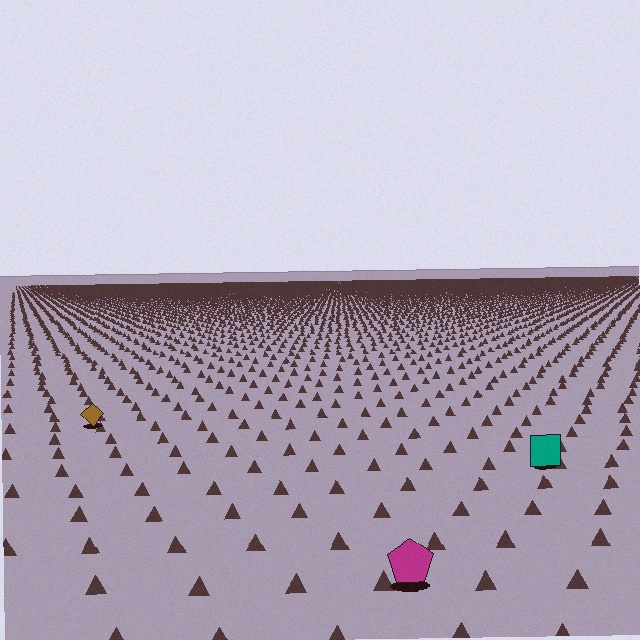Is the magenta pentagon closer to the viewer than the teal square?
Yes. The magenta pentagon is closer — you can tell from the texture gradient: the ground texture is coarser near it.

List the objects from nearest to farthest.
From nearest to farthest: the magenta pentagon, the teal square, the brown diamond.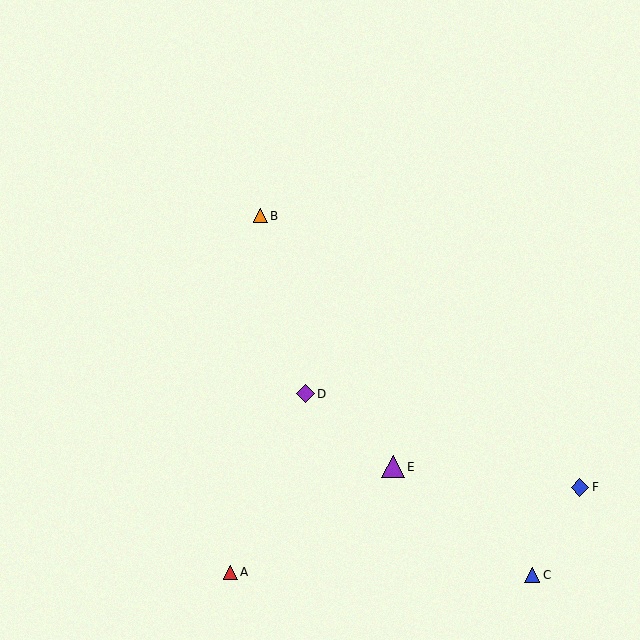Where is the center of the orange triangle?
The center of the orange triangle is at (260, 216).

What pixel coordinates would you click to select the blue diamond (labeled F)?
Click at (580, 487) to select the blue diamond F.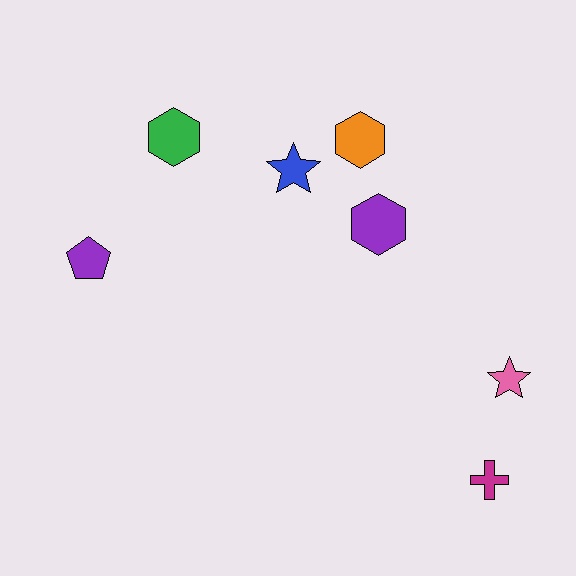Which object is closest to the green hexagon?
The blue star is closest to the green hexagon.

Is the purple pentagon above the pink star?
Yes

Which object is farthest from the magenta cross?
The green hexagon is farthest from the magenta cross.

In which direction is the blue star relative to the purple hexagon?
The blue star is to the left of the purple hexagon.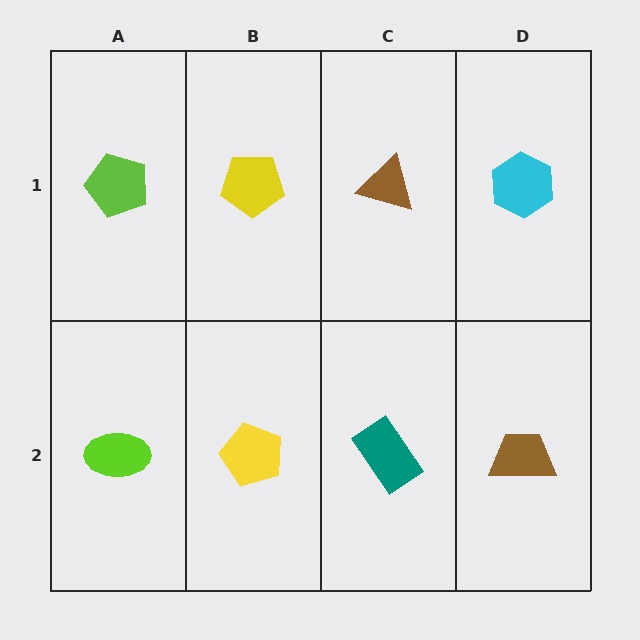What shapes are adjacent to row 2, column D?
A cyan hexagon (row 1, column D), a teal rectangle (row 2, column C).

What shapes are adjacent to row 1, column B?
A yellow pentagon (row 2, column B), a lime pentagon (row 1, column A), a brown triangle (row 1, column C).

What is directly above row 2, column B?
A yellow pentagon.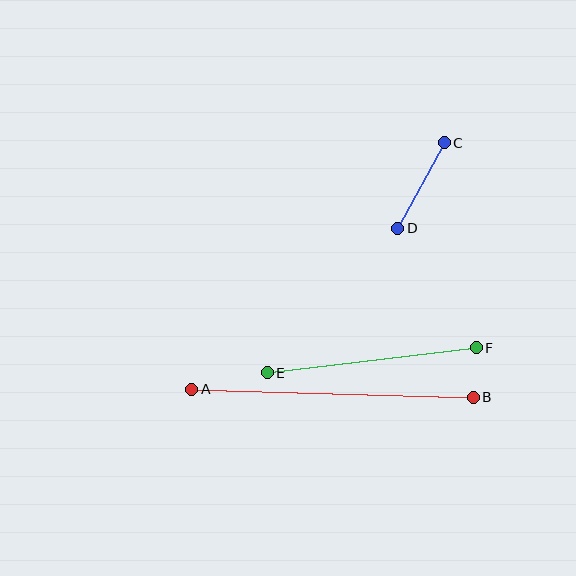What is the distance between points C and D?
The distance is approximately 98 pixels.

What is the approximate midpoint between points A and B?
The midpoint is at approximately (333, 393) pixels.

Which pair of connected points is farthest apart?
Points A and B are farthest apart.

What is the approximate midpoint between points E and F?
The midpoint is at approximately (372, 360) pixels.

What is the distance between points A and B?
The distance is approximately 281 pixels.